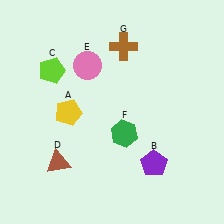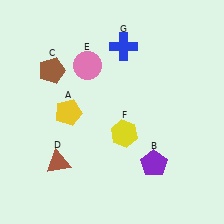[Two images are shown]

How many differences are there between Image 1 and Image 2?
There are 3 differences between the two images.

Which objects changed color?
C changed from lime to brown. F changed from green to yellow. G changed from brown to blue.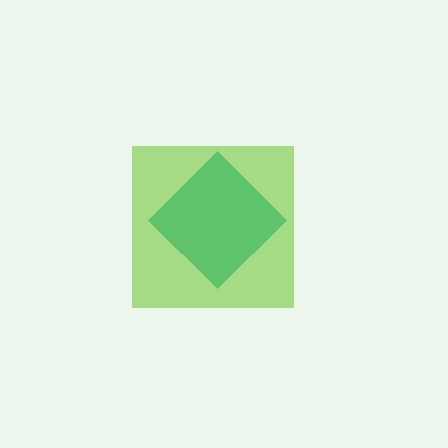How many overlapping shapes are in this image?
There are 2 overlapping shapes in the image.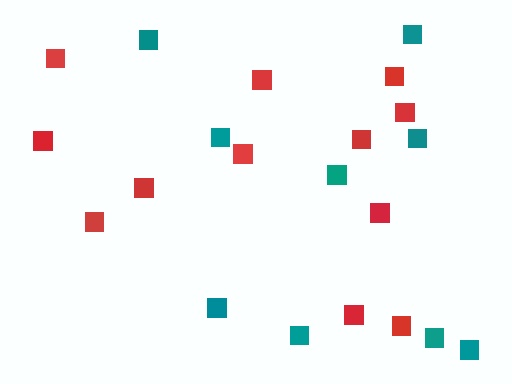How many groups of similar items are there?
There are 2 groups: one group of teal squares (9) and one group of red squares (12).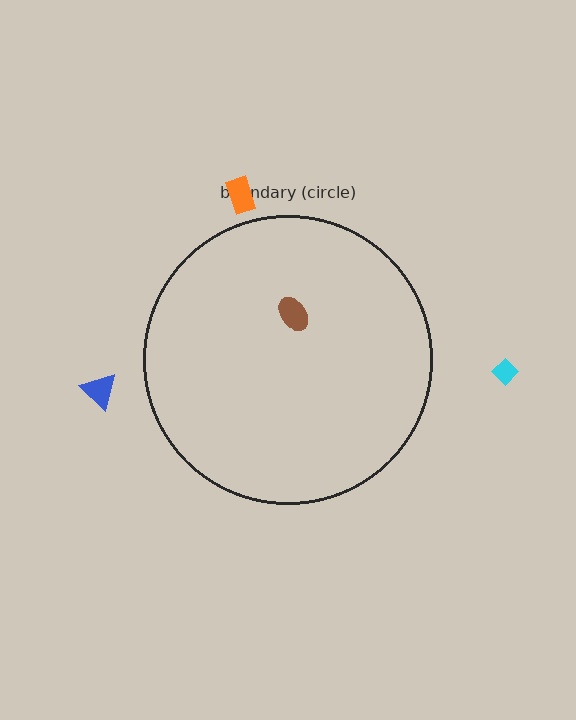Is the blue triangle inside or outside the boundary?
Outside.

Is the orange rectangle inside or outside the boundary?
Outside.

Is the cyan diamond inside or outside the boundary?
Outside.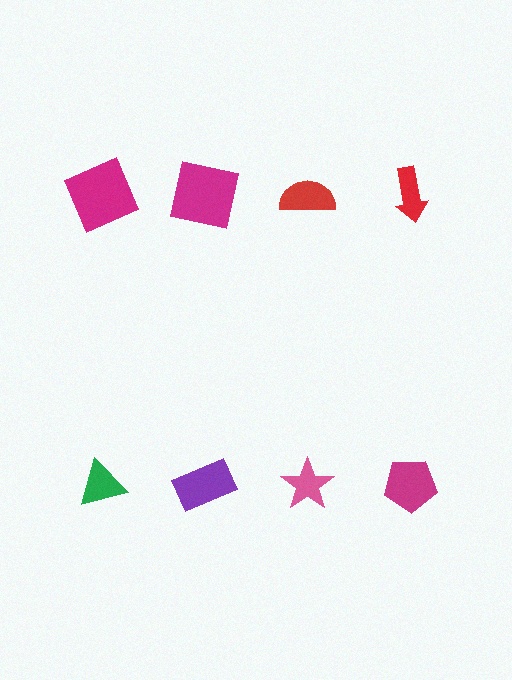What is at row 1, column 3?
A red semicircle.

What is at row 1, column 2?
A magenta square.